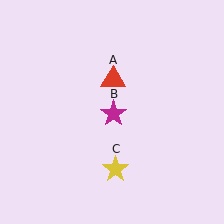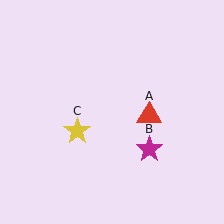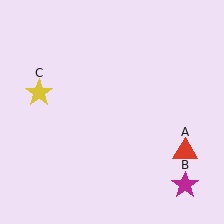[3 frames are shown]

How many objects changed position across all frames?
3 objects changed position: red triangle (object A), magenta star (object B), yellow star (object C).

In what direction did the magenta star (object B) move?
The magenta star (object B) moved down and to the right.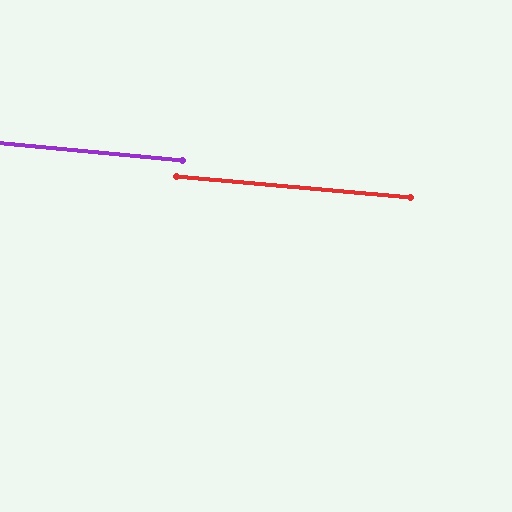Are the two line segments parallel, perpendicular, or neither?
Parallel — their directions differ by only 0.5°.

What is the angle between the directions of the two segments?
Approximately 1 degree.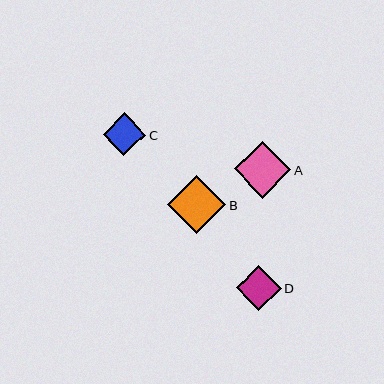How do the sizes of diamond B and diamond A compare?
Diamond B and diamond A are approximately the same size.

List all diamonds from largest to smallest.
From largest to smallest: B, A, D, C.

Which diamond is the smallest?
Diamond C is the smallest with a size of approximately 42 pixels.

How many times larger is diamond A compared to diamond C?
Diamond A is approximately 1.3 times the size of diamond C.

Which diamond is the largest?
Diamond B is the largest with a size of approximately 58 pixels.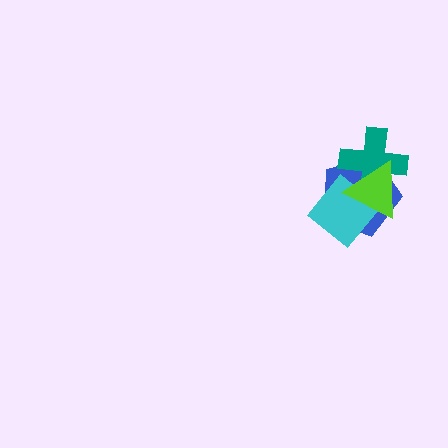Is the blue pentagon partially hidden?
Yes, it is partially covered by another shape.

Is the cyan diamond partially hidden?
Yes, it is partially covered by another shape.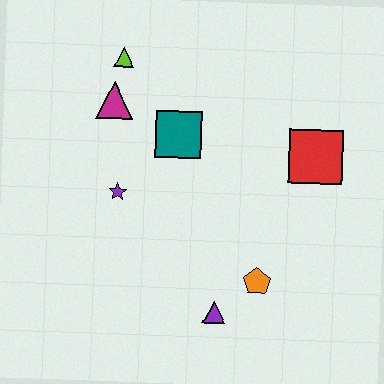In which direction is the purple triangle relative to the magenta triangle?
The purple triangle is below the magenta triangle.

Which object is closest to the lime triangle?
The magenta triangle is closest to the lime triangle.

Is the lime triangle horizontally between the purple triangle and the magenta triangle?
Yes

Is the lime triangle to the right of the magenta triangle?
Yes